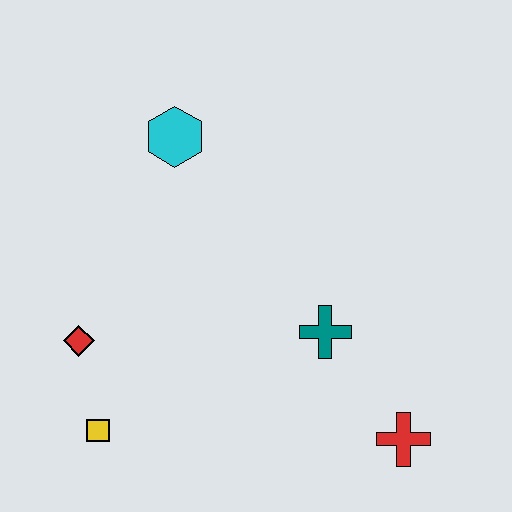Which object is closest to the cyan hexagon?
The red diamond is closest to the cyan hexagon.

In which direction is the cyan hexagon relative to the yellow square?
The cyan hexagon is above the yellow square.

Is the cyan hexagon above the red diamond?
Yes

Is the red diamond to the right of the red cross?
No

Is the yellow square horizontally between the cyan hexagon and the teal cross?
No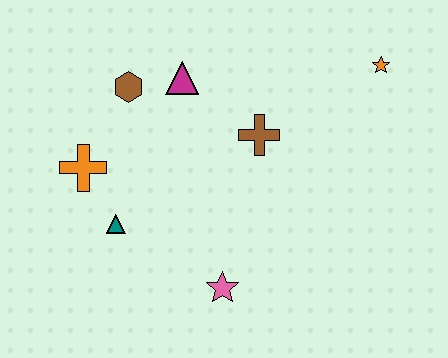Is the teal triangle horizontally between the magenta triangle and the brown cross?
No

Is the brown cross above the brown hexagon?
No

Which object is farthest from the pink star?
The orange star is farthest from the pink star.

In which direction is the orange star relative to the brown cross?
The orange star is to the right of the brown cross.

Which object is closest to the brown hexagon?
The magenta triangle is closest to the brown hexagon.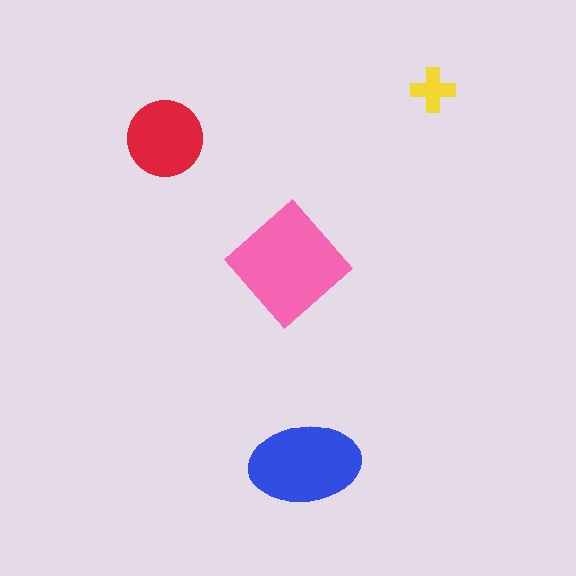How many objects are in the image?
There are 4 objects in the image.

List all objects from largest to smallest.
The pink diamond, the blue ellipse, the red circle, the yellow cross.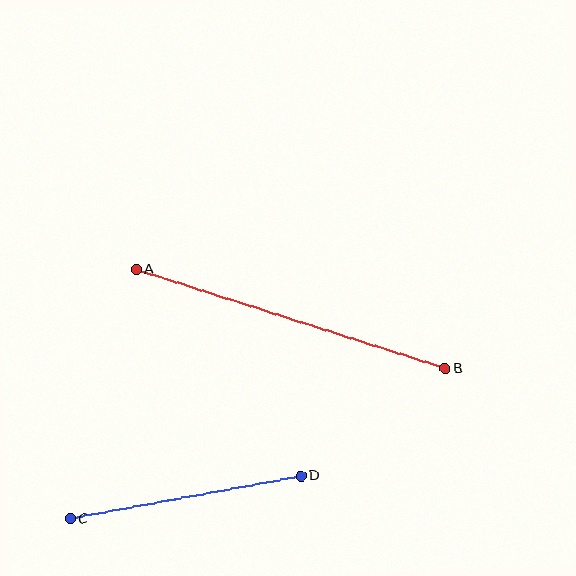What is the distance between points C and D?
The distance is approximately 234 pixels.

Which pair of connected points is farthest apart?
Points A and B are farthest apart.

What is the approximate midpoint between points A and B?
The midpoint is at approximately (291, 319) pixels.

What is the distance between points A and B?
The distance is approximately 324 pixels.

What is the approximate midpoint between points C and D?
The midpoint is at approximately (186, 497) pixels.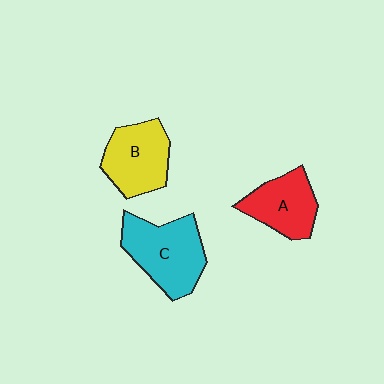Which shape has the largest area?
Shape C (cyan).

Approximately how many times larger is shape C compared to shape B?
Approximately 1.2 times.